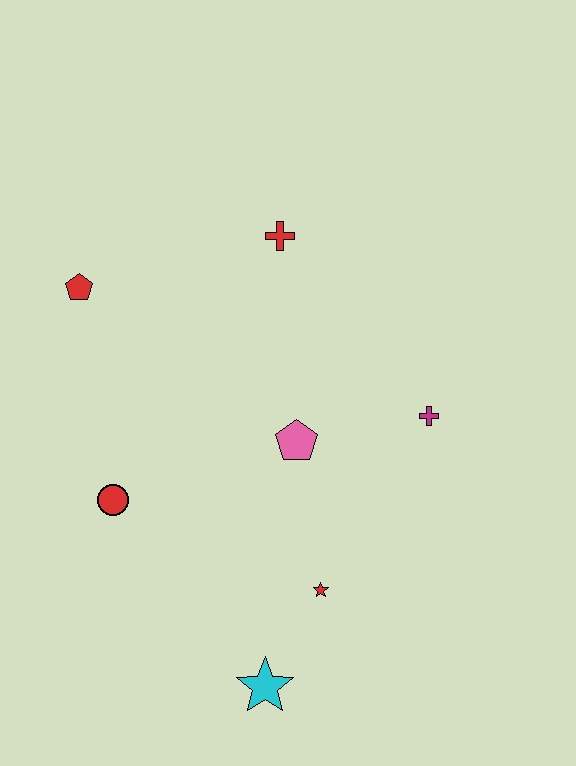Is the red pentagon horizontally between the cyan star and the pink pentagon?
No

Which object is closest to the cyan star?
The red star is closest to the cyan star.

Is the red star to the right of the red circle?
Yes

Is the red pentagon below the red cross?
Yes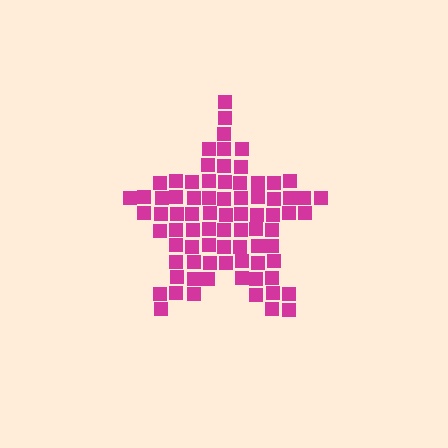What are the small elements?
The small elements are squares.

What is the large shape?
The large shape is a star.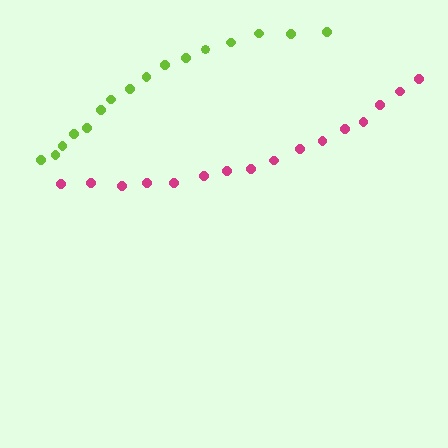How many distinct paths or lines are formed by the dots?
There are 2 distinct paths.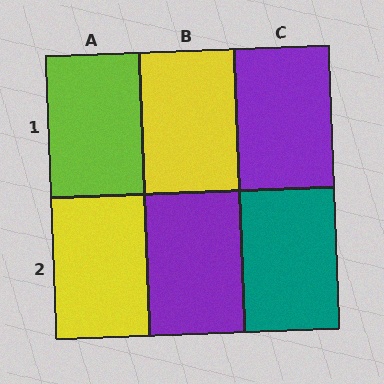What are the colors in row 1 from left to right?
Lime, yellow, purple.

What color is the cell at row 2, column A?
Yellow.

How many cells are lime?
1 cell is lime.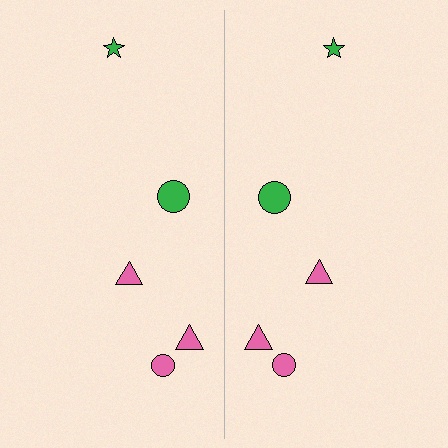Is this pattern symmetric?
Yes, this pattern has bilateral (reflection) symmetry.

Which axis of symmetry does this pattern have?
The pattern has a vertical axis of symmetry running through the center of the image.